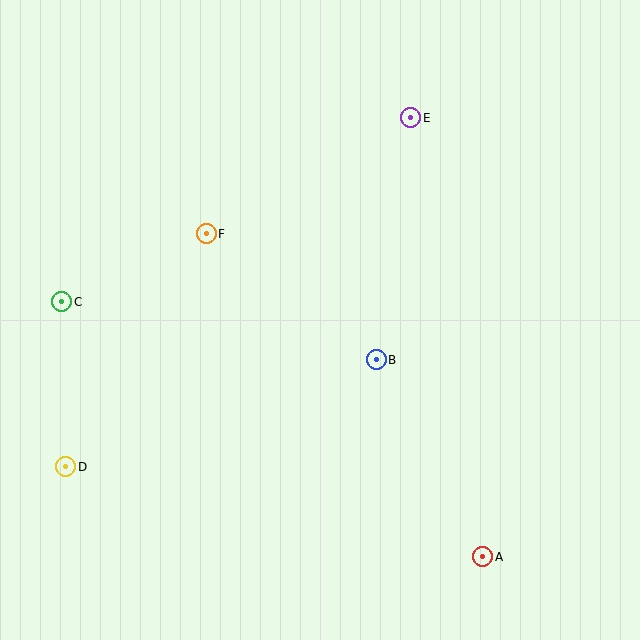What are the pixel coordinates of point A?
Point A is at (483, 557).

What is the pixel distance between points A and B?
The distance between A and B is 224 pixels.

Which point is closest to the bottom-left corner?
Point D is closest to the bottom-left corner.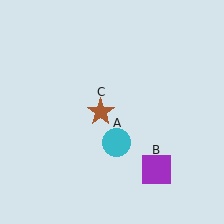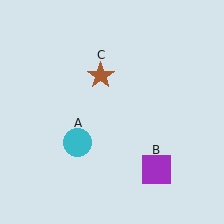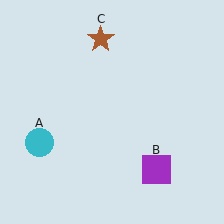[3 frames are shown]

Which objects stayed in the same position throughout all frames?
Purple square (object B) remained stationary.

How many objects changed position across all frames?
2 objects changed position: cyan circle (object A), brown star (object C).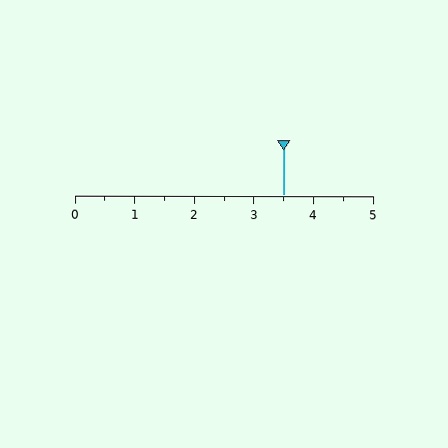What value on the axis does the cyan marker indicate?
The marker indicates approximately 3.5.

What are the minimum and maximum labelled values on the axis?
The axis runs from 0 to 5.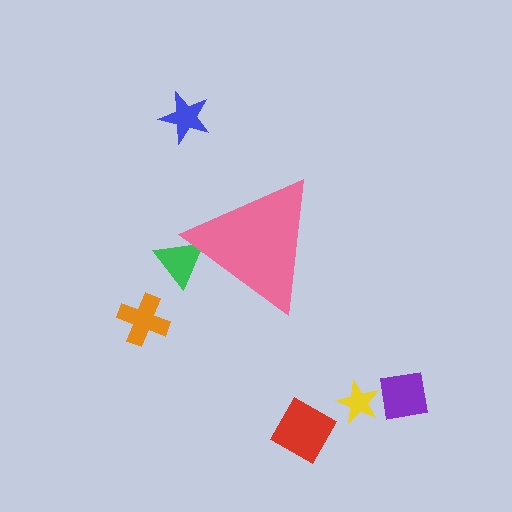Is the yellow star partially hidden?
No, the yellow star is fully visible.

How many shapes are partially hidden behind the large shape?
1 shape is partially hidden.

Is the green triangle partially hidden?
Yes, the green triangle is partially hidden behind the pink triangle.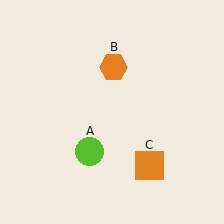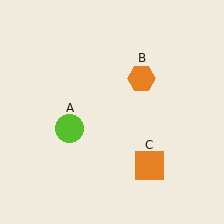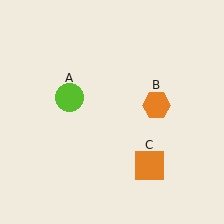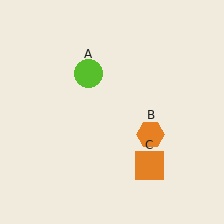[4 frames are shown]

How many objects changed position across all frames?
2 objects changed position: lime circle (object A), orange hexagon (object B).